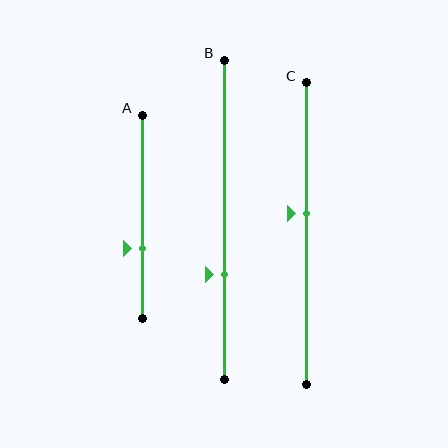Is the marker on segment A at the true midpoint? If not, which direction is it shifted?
No, the marker on segment A is shifted downward by about 15% of the segment length.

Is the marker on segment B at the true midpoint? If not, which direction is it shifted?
No, the marker on segment B is shifted downward by about 17% of the segment length.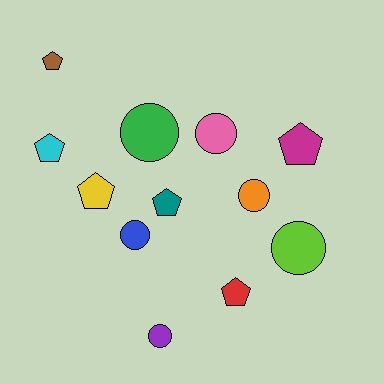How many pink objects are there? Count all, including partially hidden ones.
There is 1 pink object.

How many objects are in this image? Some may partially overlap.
There are 12 objects.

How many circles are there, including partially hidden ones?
There are 6 circles.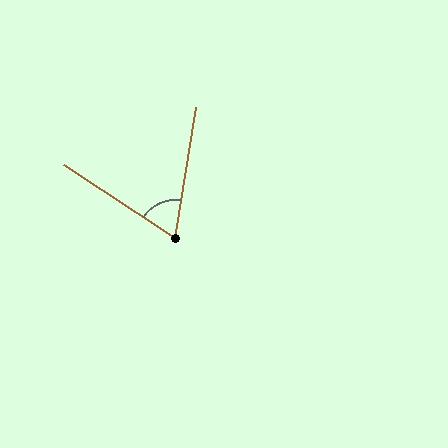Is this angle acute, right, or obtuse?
It is acute.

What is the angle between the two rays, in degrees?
Approximately 66 degrees.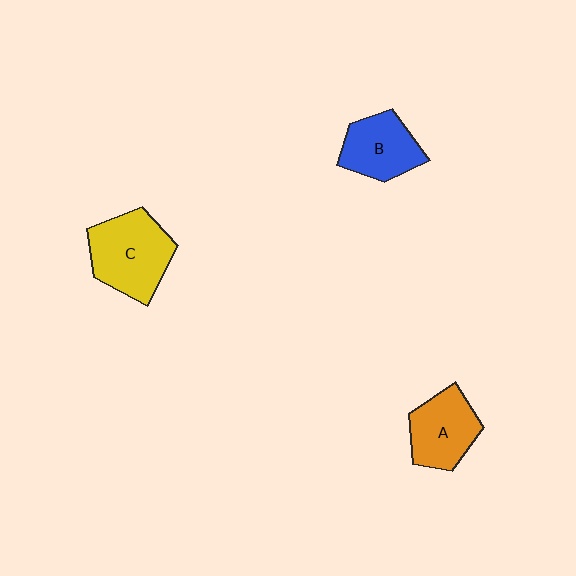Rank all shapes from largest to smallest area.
From largest to smallest: C (yellow), A (orange), B (blue).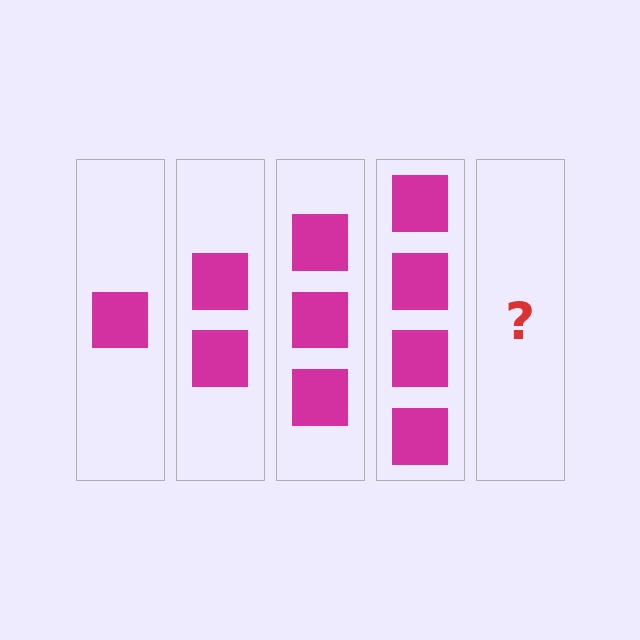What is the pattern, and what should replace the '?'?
The pattern is that each step adds one more square. The '?' should be 5 squares.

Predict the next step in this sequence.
The next step is 5 squares.